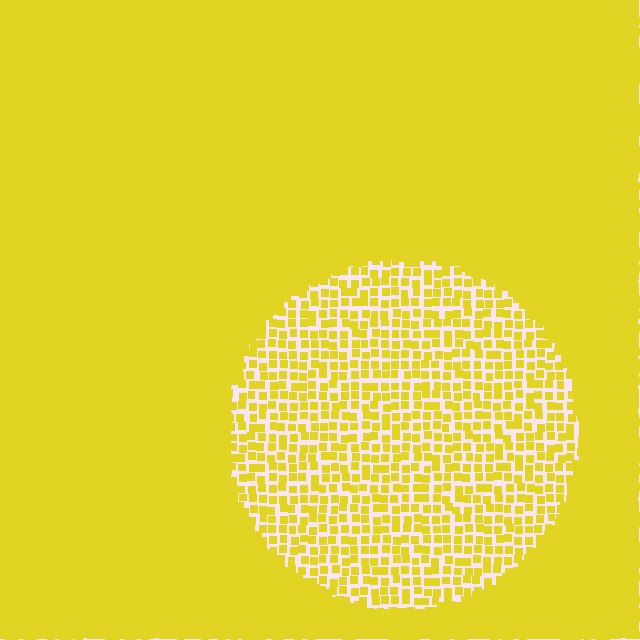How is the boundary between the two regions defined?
The boundary is defined by a change in element density (approximately 3.0x ratio). All elements are the same color, size, and shape.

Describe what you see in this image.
The image contains small yellow elements arranged at two different densities. A circle-shaped region is visible where the elements are less densely packed than the surrounding area.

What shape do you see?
I see a circle.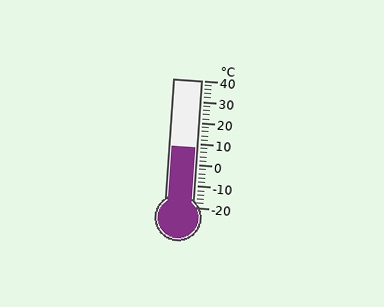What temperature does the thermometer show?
The thermometer shows approximately 8°C.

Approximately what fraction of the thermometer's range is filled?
The thermometer is filled to approximately 45% of its range.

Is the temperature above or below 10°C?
The temperature is below 10°C.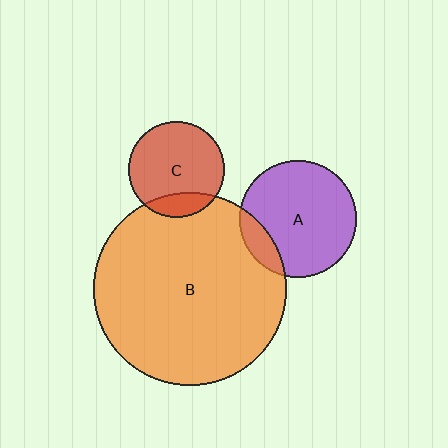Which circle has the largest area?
Circle B (orange).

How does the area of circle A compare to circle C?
Approximately 1.5 times.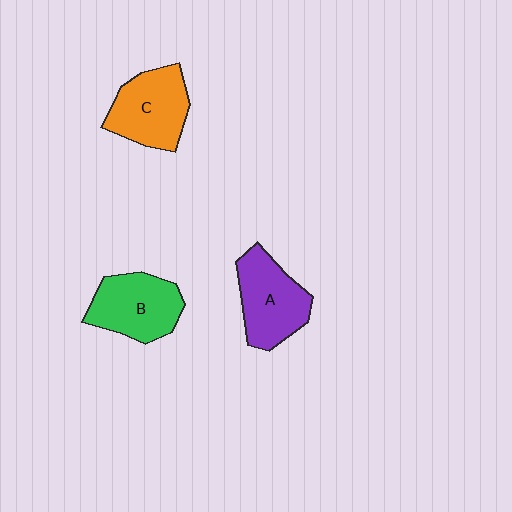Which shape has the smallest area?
Shape B (green).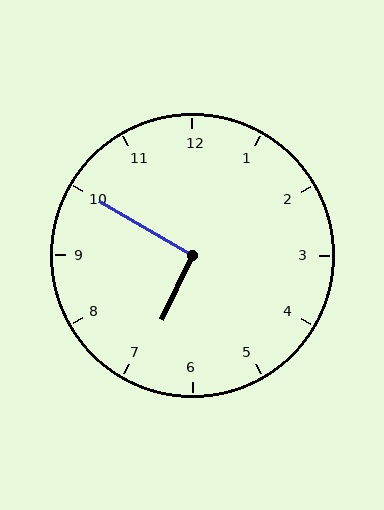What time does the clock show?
6:50.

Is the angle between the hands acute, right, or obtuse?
It is right.